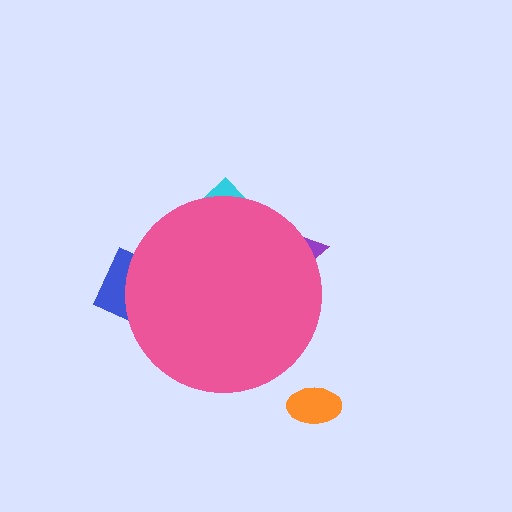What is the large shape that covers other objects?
A pink circle.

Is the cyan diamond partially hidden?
Yes, the cyan diamond is partially hidden behind the pink circle.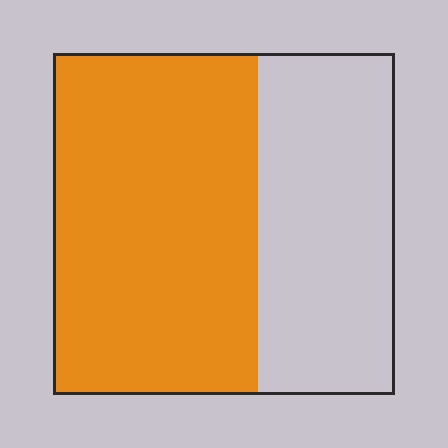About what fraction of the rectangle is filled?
About three fifths (3/5).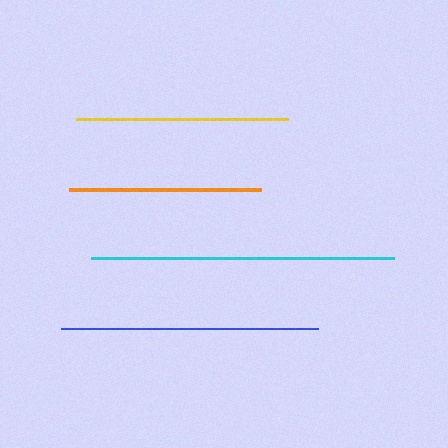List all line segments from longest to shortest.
From longest to shortest: cyan, blue, yellow, orange.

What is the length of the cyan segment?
The cyan segment is approximately 303 pixels long.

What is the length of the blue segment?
The blue segment is approximately 257 pixels long.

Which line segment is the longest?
The cyan line is the longest at approximately 303 pixels.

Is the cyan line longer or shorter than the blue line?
The cyan line is longer than the blue line.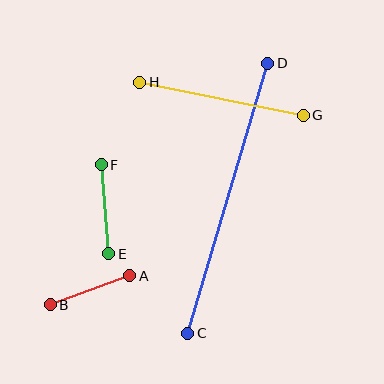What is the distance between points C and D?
The distance is approximately 281 pixels.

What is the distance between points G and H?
The distance is approximately 167 pixels.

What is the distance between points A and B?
The distance is approximately 84 pixels.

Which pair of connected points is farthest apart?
Points C and D are farthest apart.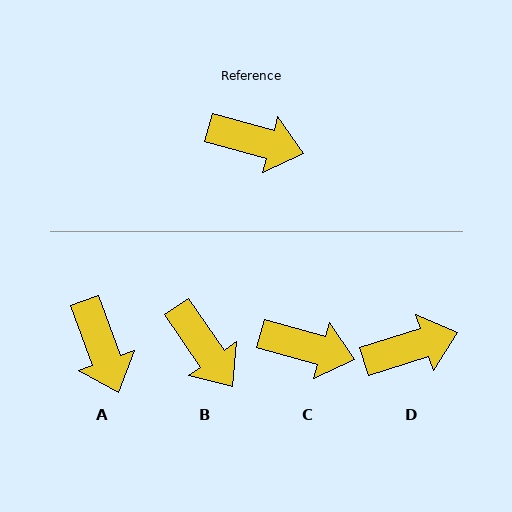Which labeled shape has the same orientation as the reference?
C.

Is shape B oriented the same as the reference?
No, it is off by about 40 degrees.